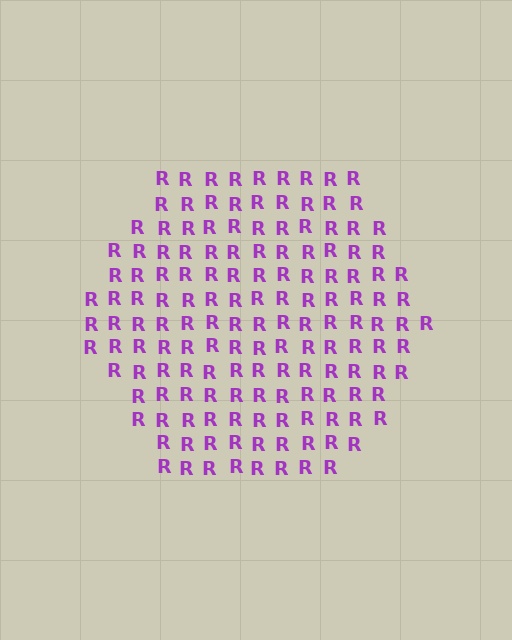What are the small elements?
The small elements are letter R's.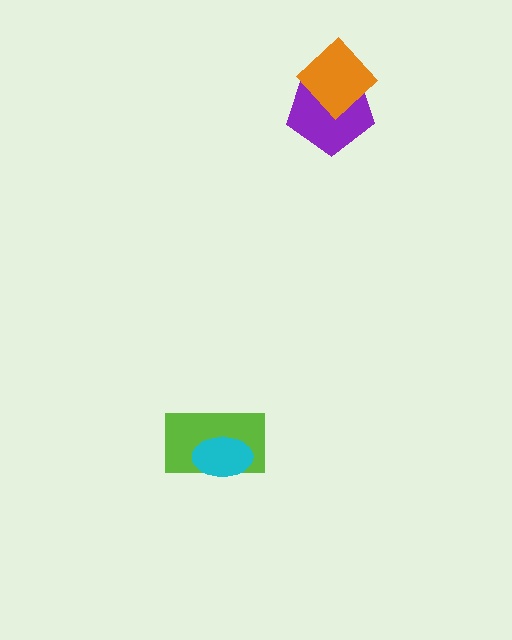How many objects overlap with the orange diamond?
1 object overlaps with the orange diamond.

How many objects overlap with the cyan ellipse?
1 object overlaps with the cyan ellipse.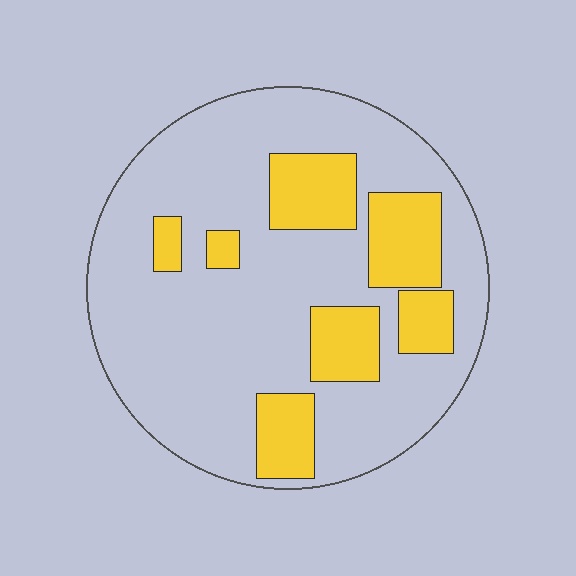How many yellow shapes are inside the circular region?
7.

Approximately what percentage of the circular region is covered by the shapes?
Approximately 25%.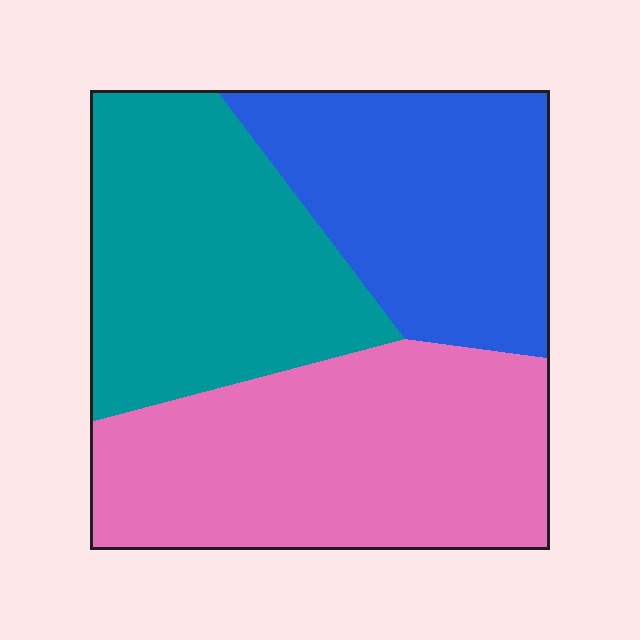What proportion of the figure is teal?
Teal covers about 30% of the figure.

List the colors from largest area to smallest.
From largest to smallest: pink, teal, blue.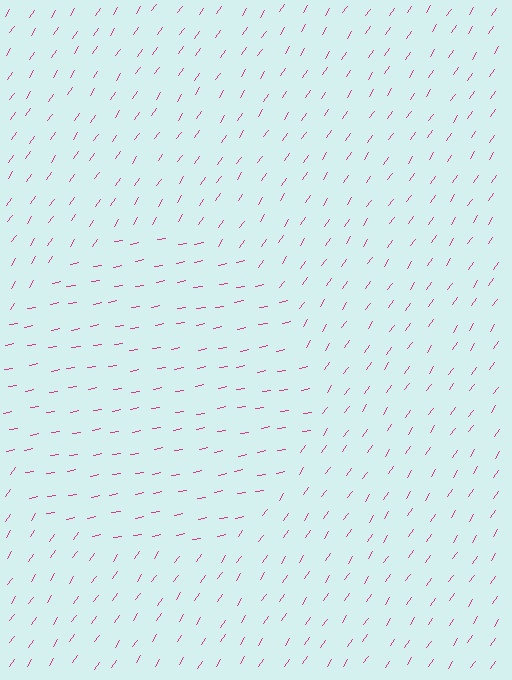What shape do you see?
I see a circle.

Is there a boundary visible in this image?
Yes, there is a texture boundary formed by a change in line orientation.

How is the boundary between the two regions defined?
The boundary is defined purely by a change in line orientation (approximately 45 degrees difference). All lines are the same color and thickness.